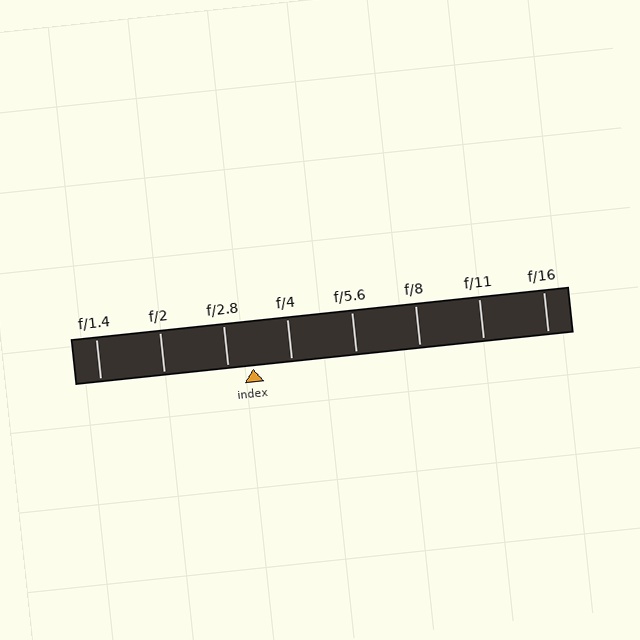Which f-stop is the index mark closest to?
The index mark is closest to f/2.8.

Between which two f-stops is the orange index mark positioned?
The index mark is between f/2.8 and f/4.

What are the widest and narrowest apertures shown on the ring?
The widest aperture shown is f/1.4 and the narrowest is f/16.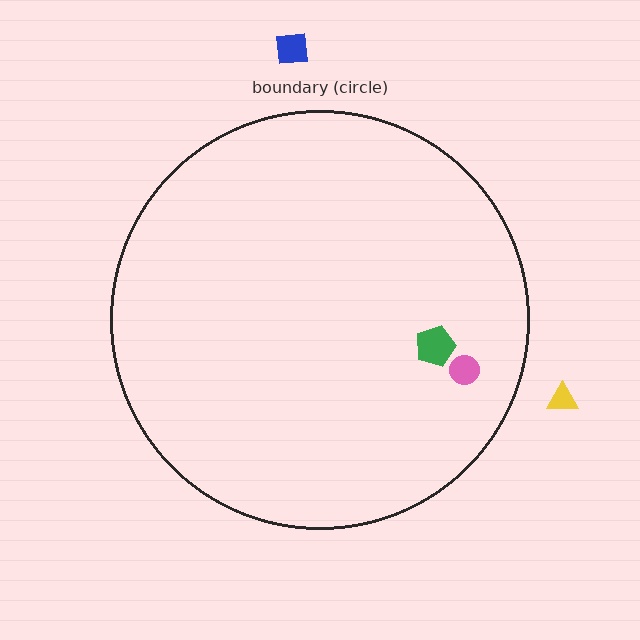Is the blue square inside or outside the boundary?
Outside.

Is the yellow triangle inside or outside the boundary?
Outside.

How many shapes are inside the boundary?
2 inside, 2 outside.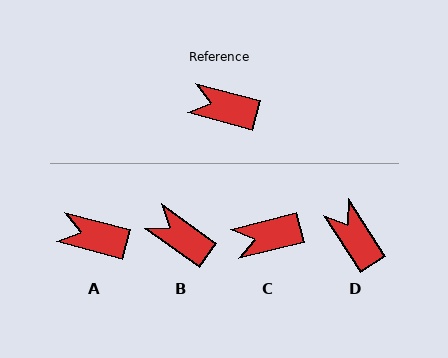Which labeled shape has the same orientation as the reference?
A.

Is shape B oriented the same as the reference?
No, it is off by about 21 degrees.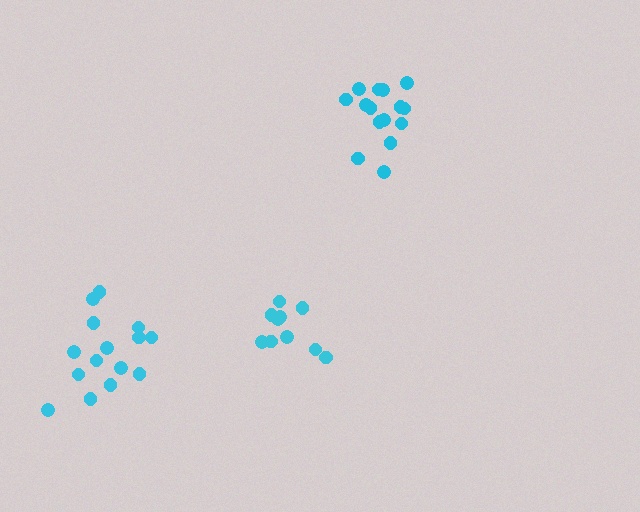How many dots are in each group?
Group 1: 10 dots, Group 2: 15 dots, Group 3: 15 dots (40 total).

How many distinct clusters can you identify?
There are 3 distinct clusters.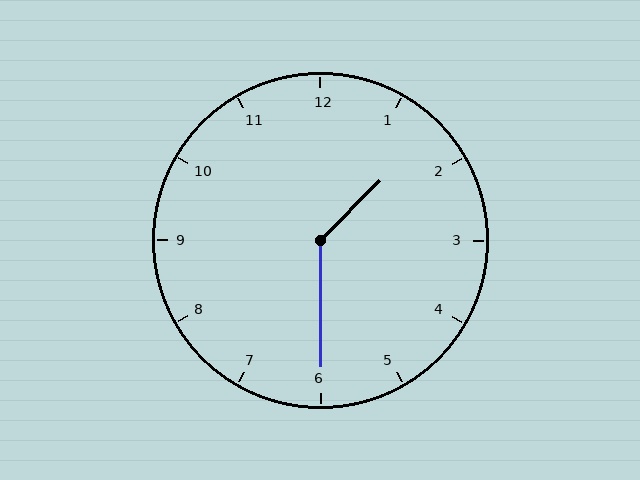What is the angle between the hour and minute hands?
Approximately 135 degrees.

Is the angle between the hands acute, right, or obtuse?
It is obtuse.